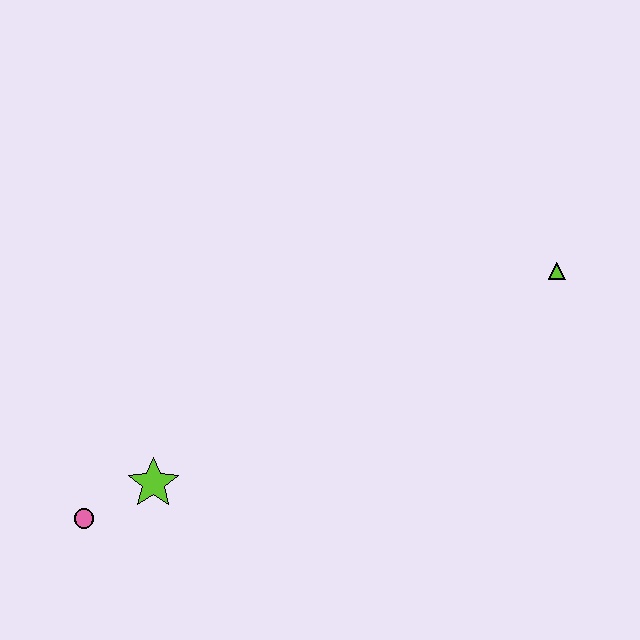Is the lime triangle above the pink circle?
Yes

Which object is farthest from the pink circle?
The lime triangle is farthest from the pink circle.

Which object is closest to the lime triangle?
The lime star is closest to the lime triangle.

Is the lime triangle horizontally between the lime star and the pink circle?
No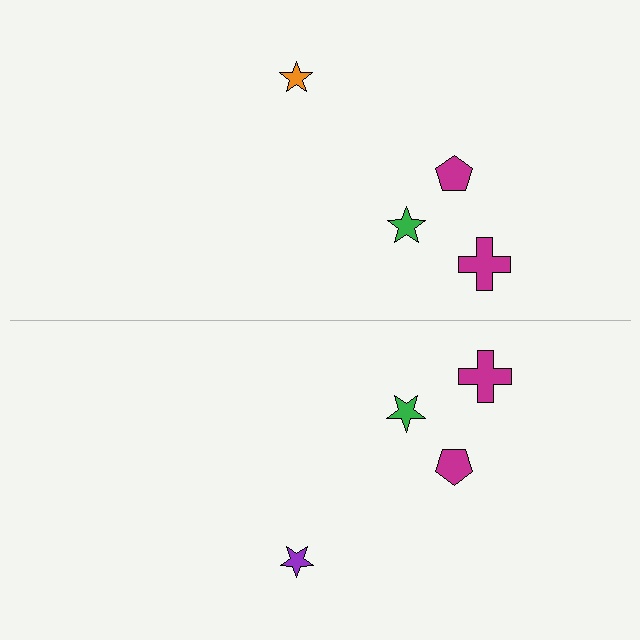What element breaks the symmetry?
The purple star on the bottom side breaks the symmetry — its mirror counterpart is orange.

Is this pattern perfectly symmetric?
No, the pattern is not perfectly symmetric. The purple star on the bottom side breaks the symmetry — its mirror counterpart is orange.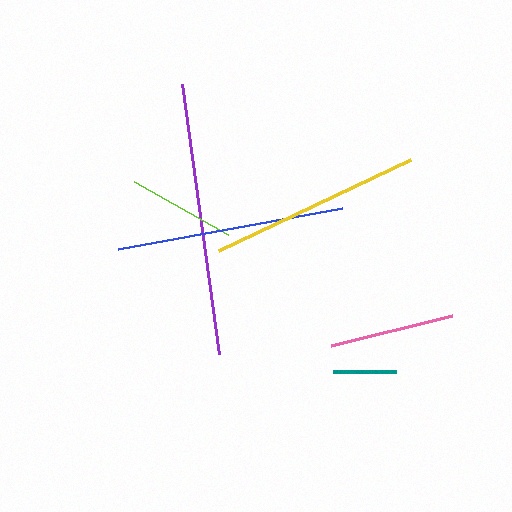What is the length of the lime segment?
The lime segment is approximately 108 pixels long.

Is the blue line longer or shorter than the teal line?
The blue line is longer than the teal line.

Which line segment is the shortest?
The teal line is the shortest at approximately 63 pixels.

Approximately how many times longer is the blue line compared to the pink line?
The blue line is approximately 1.8 times the length of the pink line.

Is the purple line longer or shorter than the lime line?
The purple line is longer than the lime line.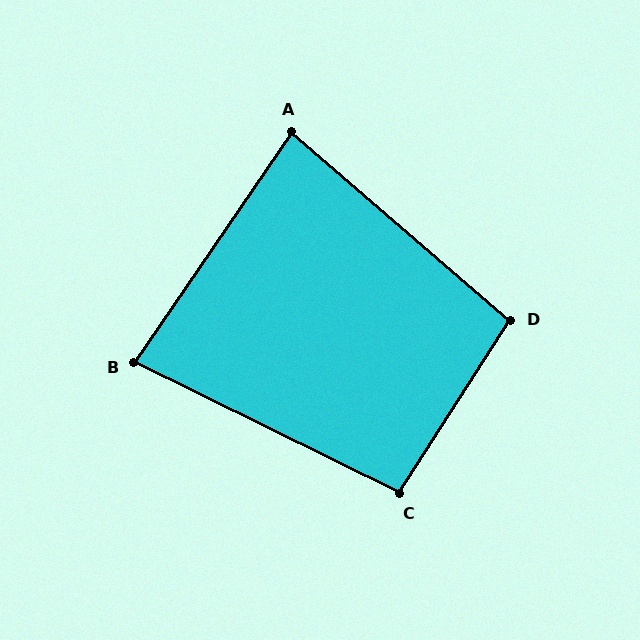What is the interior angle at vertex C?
Approximately 96 degrees (obtuse).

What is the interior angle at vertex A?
Approximately 84 degrees (acute).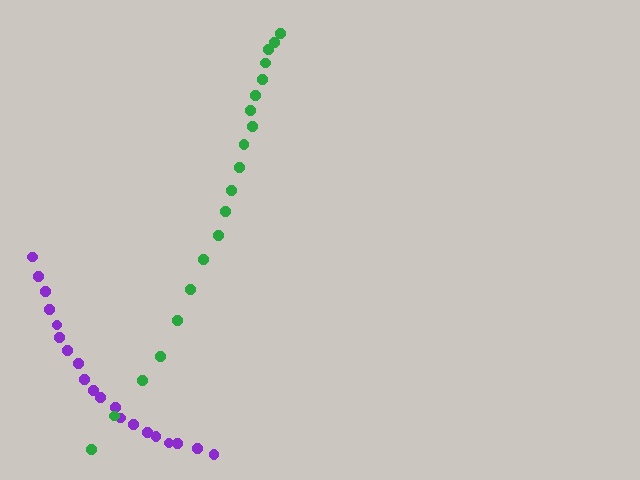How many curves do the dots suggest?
There are 2 distinct paths.